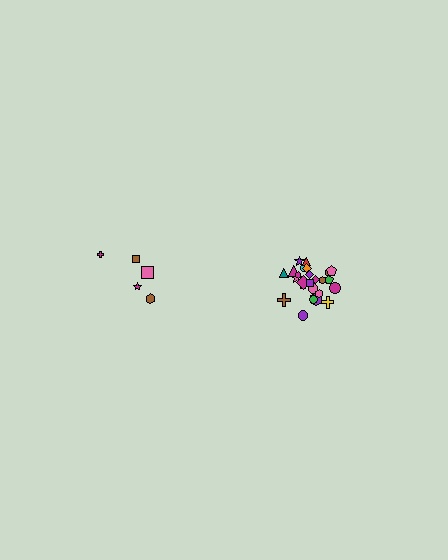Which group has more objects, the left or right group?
The right group.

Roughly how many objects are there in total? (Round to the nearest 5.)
Roughly 30 objects in total.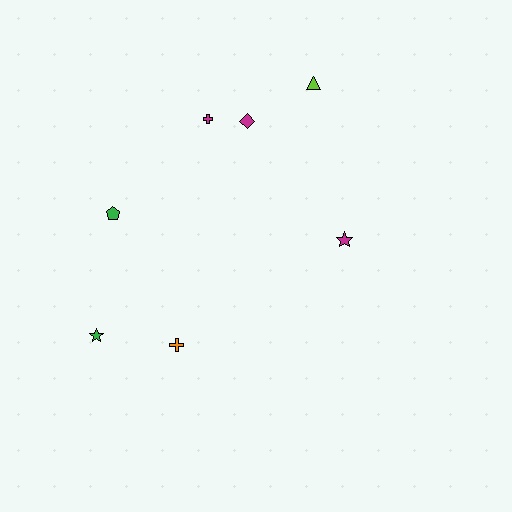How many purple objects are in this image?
There are no purple objects.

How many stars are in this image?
There are 2 stars.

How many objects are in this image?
There are 7 objects.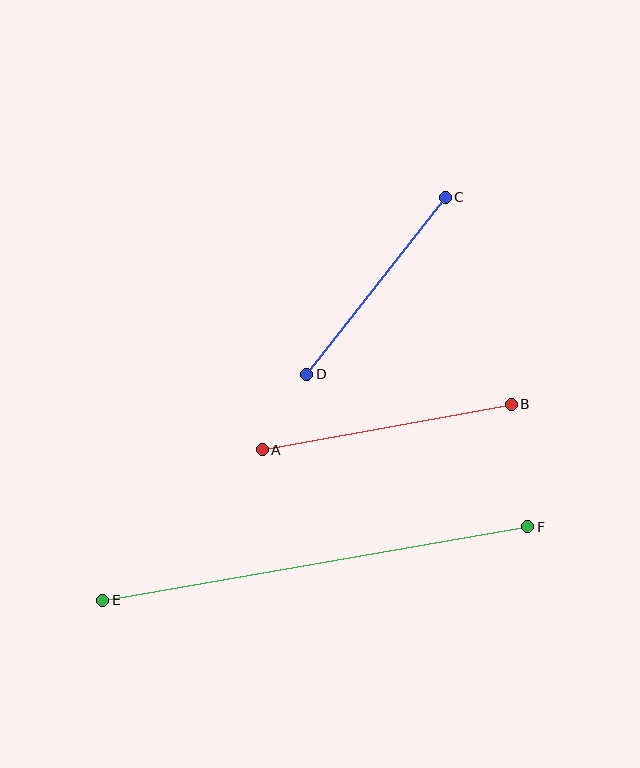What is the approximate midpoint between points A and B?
The midpoint is at approximately (387, 427) pixels.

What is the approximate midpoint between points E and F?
The midpoint is at approximately (315, 564) pixels.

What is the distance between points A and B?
The distance is approximately 253 pixels.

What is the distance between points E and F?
The distance is approximately 431 pixels.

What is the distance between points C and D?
The distance is approximately 224 pixels.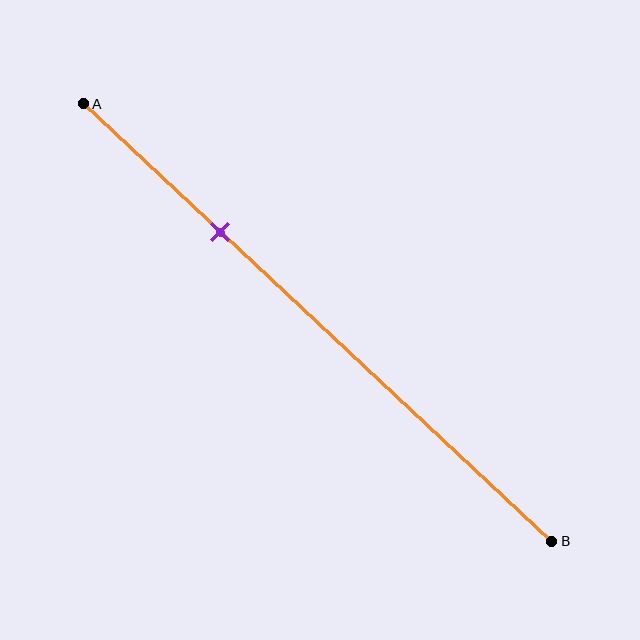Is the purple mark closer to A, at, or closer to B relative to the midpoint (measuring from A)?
The purple mark is closer to point A than the midpoint of segment AB.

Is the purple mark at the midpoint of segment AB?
No, the mark is at about 30% from A, not at the 50% midpoint.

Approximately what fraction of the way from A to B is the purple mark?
The purple mark is approximately 30% of the way from A to B.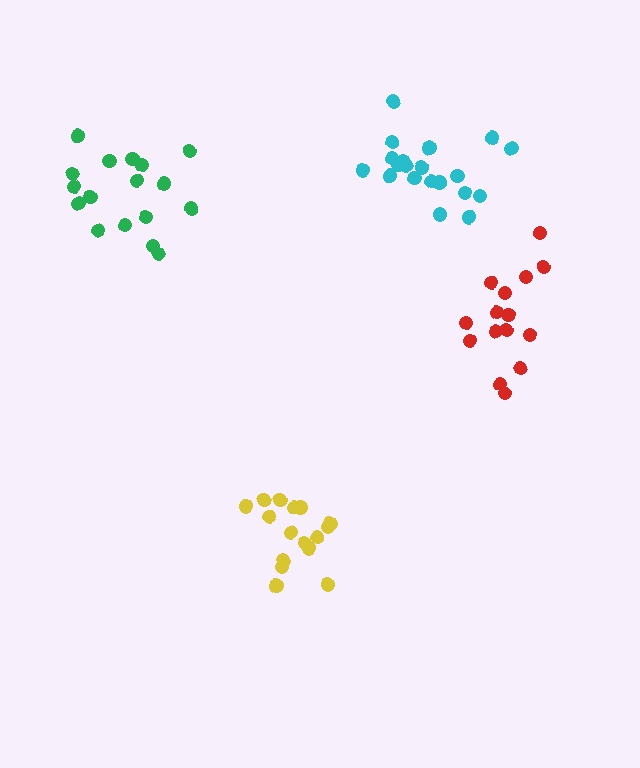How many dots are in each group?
Group 1: 21 dots, Group 2: 15 dots, Group 3: 17 dots, Group 4: 17 dots (70 total).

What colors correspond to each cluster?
The clusters are colored: cyan, red, green, yellow.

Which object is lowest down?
The yellow cluster is bottommost.